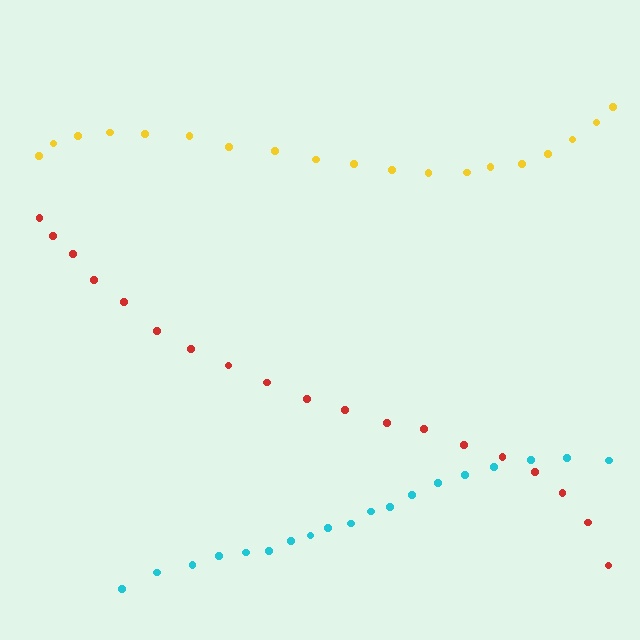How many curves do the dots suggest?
There are 3 distinct paths.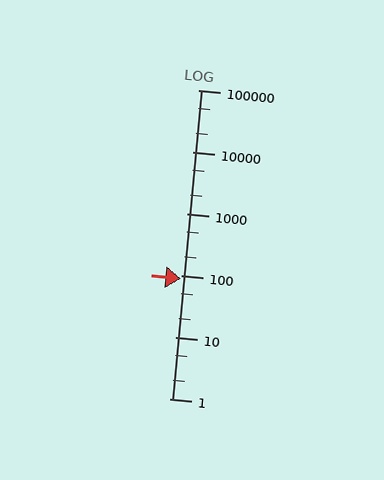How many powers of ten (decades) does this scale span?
The scale spans 5 decades, from 1 to 100000.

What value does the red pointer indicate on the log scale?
The pointer indicates approximately 88.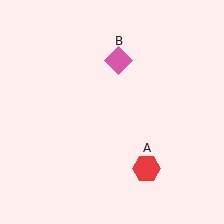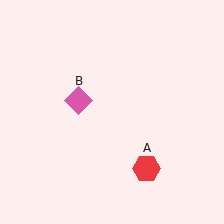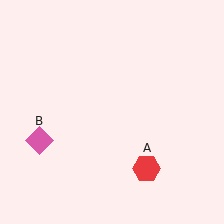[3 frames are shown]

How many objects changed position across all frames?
1 object changed position: pink diamond (object B).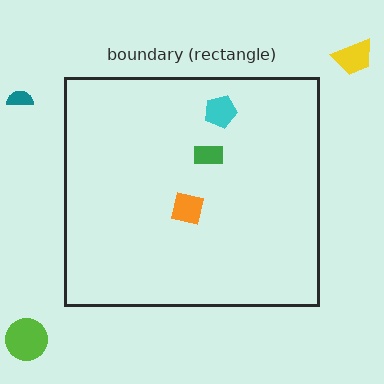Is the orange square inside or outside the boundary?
Inside.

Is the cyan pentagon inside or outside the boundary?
Inside.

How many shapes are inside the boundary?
3 inside, 3 outside.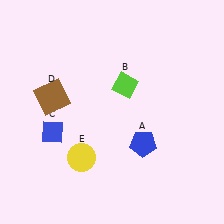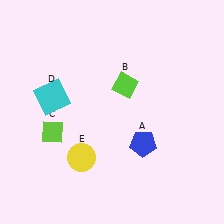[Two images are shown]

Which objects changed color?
C changed from blue to lime. D changed from brown to cyan.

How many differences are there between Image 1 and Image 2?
There are 2 differences between the two images.